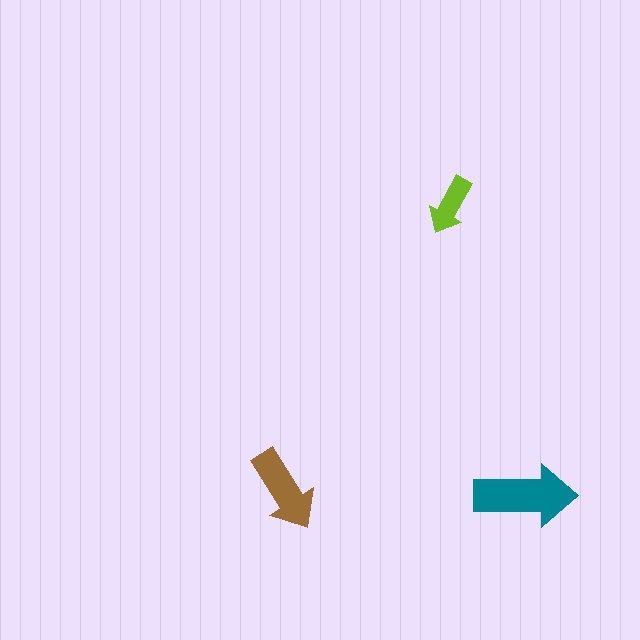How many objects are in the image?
There are 3 objects in the image.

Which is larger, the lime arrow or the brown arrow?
The brown one.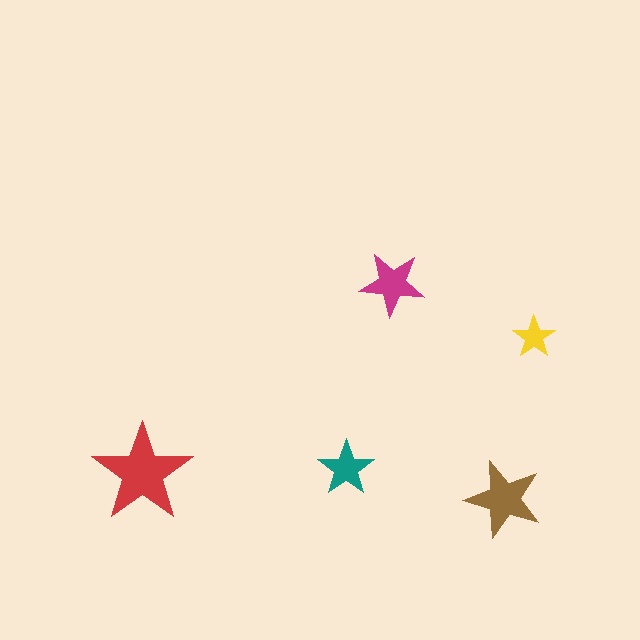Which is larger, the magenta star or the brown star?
The brown one.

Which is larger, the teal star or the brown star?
The brown one.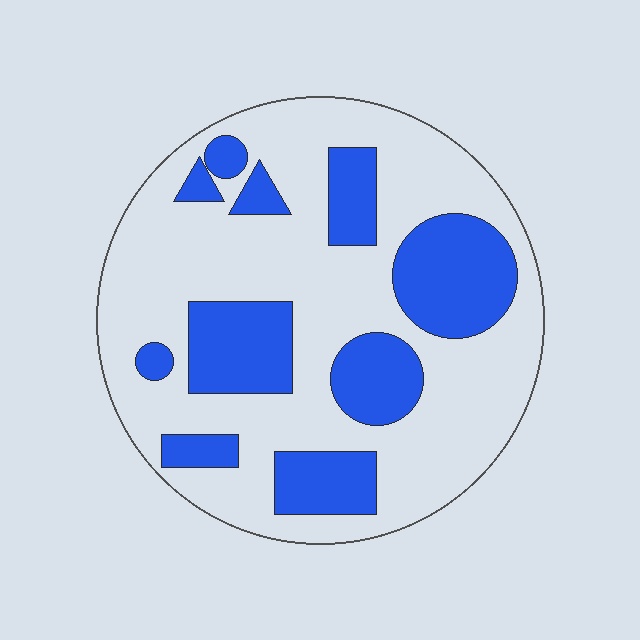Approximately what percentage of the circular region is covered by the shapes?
Approximately 30%.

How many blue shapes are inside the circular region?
10.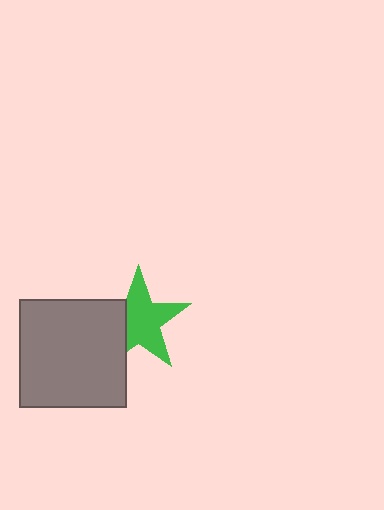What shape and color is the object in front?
The object in front is a gray square.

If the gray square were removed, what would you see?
You would see the complete green star.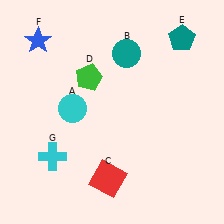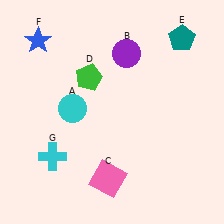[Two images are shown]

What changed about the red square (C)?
In Image 1, C is red. In Image 2, it changed to pink.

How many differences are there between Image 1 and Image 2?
There are 2 differences between the two images.